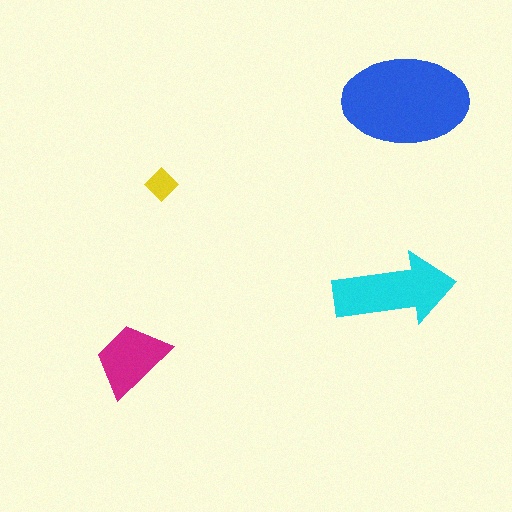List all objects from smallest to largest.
The yellow diamond, the magenta trapezoid, the cyan arrow, the blue ellipse.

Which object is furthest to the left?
The magenta trapezoid is leftmost.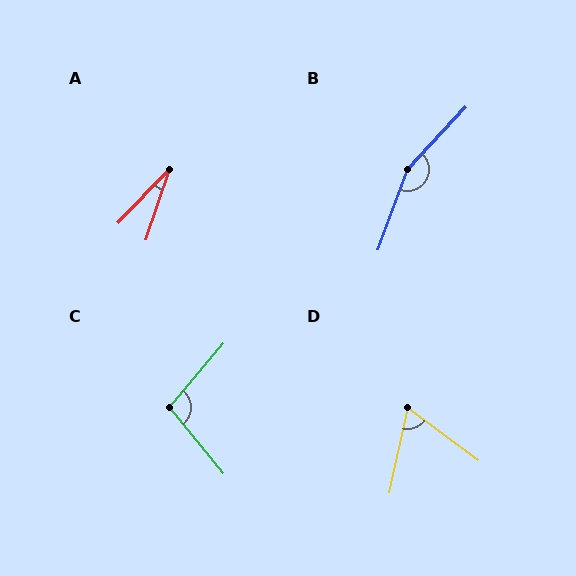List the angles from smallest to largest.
A (26°), D (66°), C (100°), B (157°).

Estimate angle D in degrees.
Approximately 66 degrees.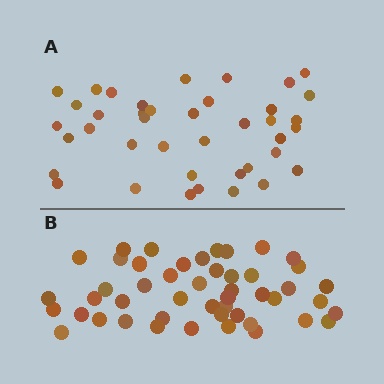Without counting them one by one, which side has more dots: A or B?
Region B (the bottom region) has more dots.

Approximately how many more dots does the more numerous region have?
Region B has roughly 8 or so more dots than region A.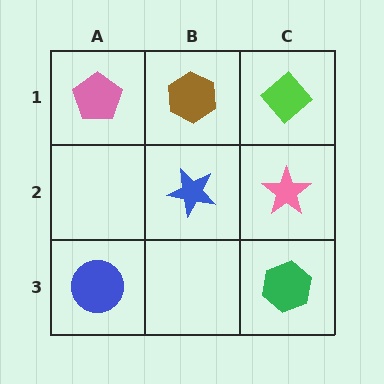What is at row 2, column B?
A blue star.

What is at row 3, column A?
A blue circle.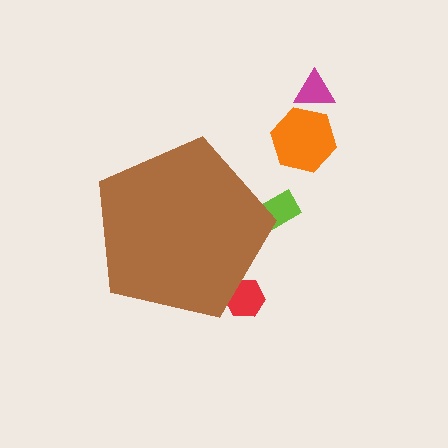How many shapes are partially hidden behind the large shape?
2 shapes are partially hidden.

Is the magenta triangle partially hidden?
No, the magenta triangle is fully visible.